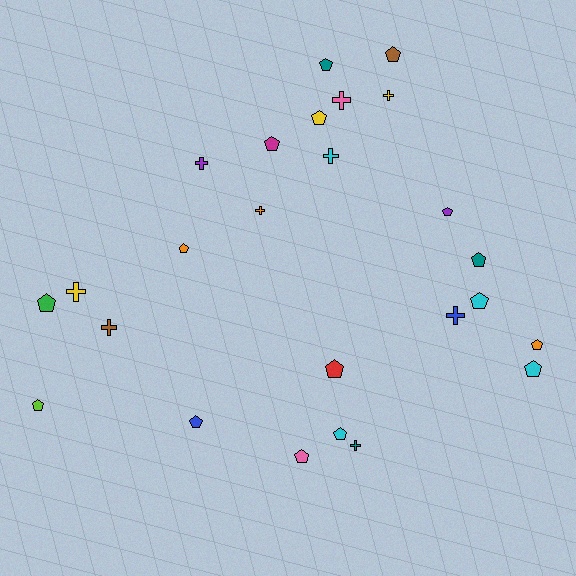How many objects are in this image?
There are 25 objects.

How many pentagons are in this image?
There are 16 pentagons.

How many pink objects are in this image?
There are 2 pink objects.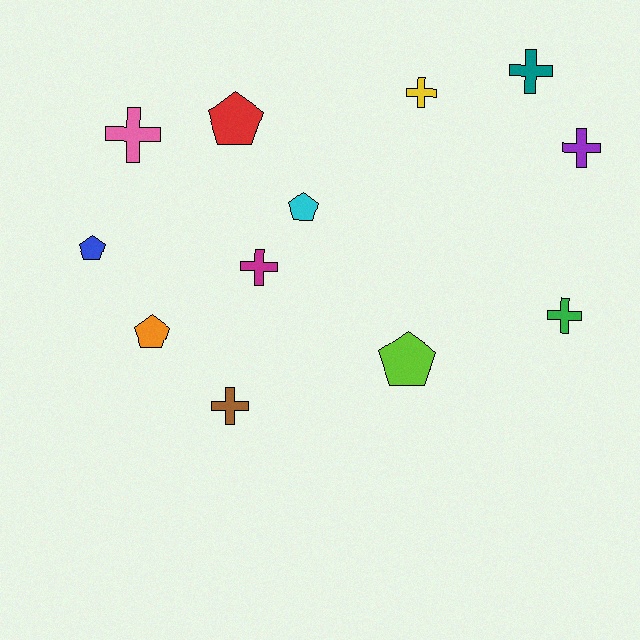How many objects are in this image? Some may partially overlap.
There are 12 objects.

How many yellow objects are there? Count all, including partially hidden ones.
There is 1 yellow object.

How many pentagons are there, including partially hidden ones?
There are 5 pentagons.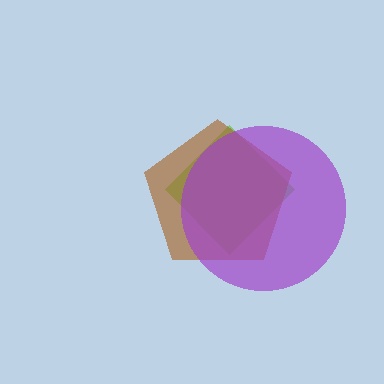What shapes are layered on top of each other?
The layered shapes are: a lime diamond, a brown pentagon, a purple circle.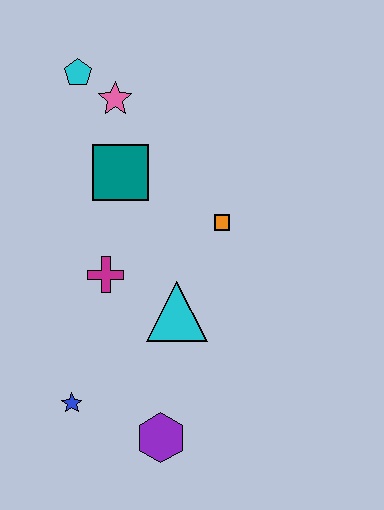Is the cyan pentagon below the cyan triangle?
No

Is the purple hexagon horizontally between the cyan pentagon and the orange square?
Yes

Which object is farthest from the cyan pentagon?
The purple hexagon is farthest from the cyan pentagon.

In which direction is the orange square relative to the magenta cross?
The orange square is to the right of the magenta cross.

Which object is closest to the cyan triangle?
The magenta cross is closest to the cyan triangle.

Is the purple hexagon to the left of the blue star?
No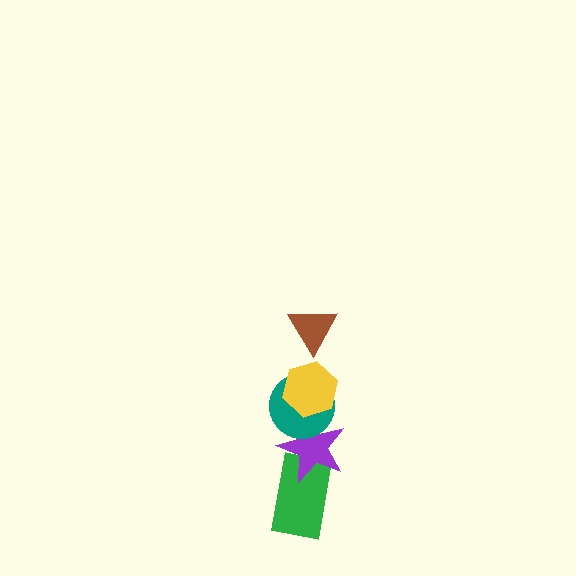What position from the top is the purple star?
The purple star is 4th from the top.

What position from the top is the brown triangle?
The brown triangle is 1st from the top.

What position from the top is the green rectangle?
The green rectangle is 5th from the top.